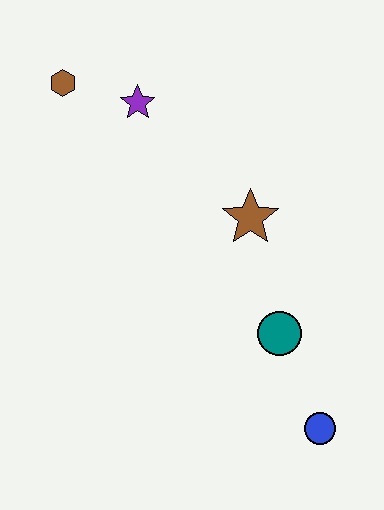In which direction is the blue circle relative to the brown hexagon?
The blue circle is below the brown hexagon.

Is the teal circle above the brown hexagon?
No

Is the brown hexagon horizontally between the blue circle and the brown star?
No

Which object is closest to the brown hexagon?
The purple star is closest to the brown hexagon.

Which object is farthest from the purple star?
The blue circle is farthest from the purple star.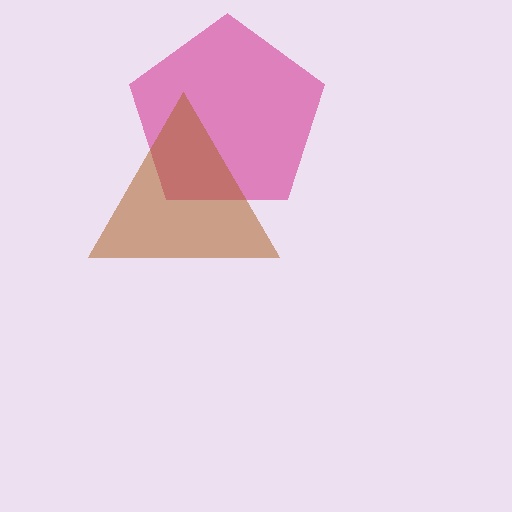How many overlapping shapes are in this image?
There are 2 overlapping shapes in the image.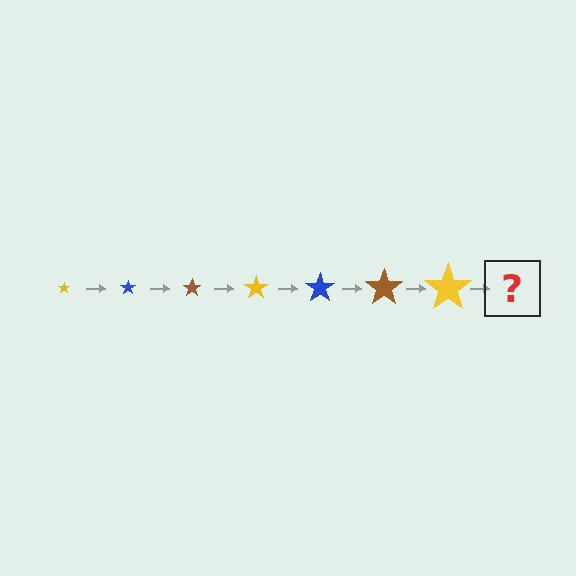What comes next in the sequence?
The next element should be a blue star, larger than the previous one.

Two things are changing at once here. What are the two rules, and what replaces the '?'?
The two rules are that the star grows larger each step and the color cycles through yellow, blue, and brown. The '?' should be a blue star, larger than the previous one.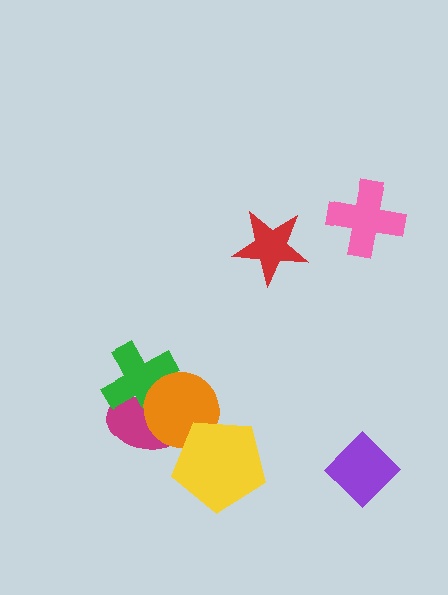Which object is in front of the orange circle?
The yellow pentagon is in front of the orange circle.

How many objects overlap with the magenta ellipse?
2 objects overlap with the magenta ellipse.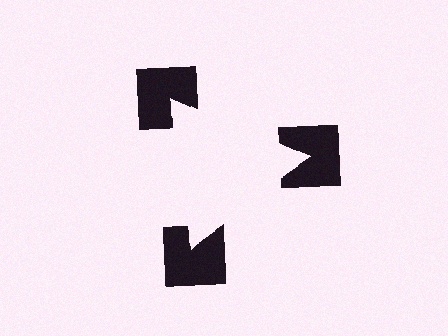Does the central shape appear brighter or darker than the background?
It typically appears slightly brighter than the background, even though no actual brightness change is drawn.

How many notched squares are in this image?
There are 3 — one at each vertex of the illusory triangle.